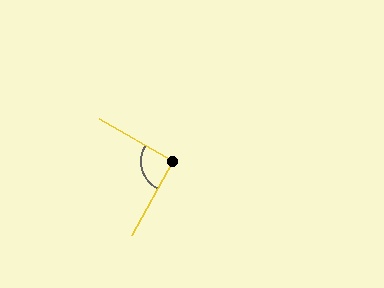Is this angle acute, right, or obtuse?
It is approximately a right angle.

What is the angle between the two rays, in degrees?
Approximately 92 degrees.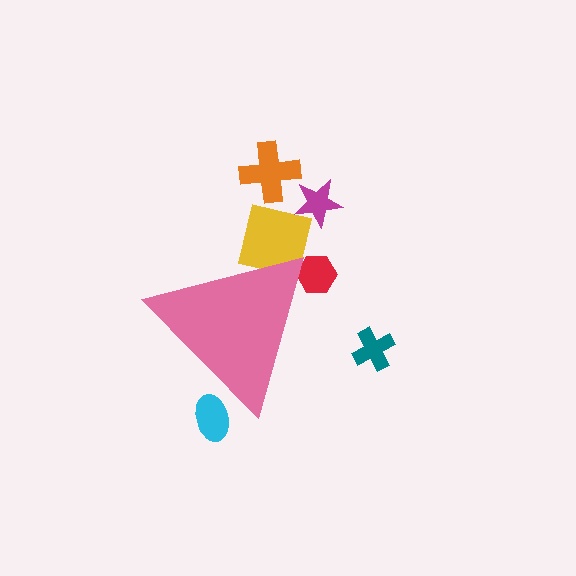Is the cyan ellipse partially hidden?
Yes, the cyan ellipse is partially hidden behind the pink triangle.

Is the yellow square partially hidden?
Yes, the yellow square is partially hidden behind the pink triangle.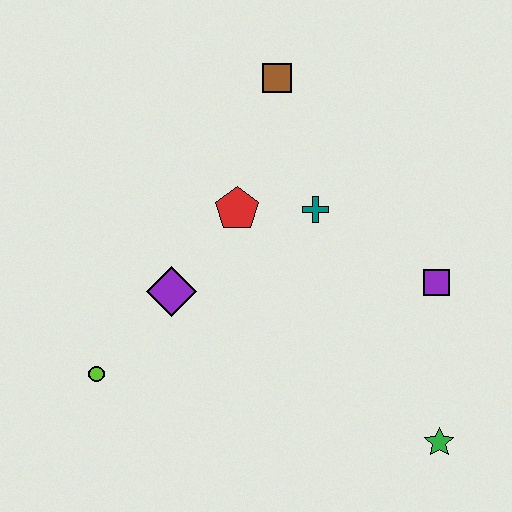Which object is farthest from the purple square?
The lime circle is farthest from the purple square.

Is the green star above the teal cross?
No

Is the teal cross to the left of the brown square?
No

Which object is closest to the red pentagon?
The teal cross is closest to the red pentagon.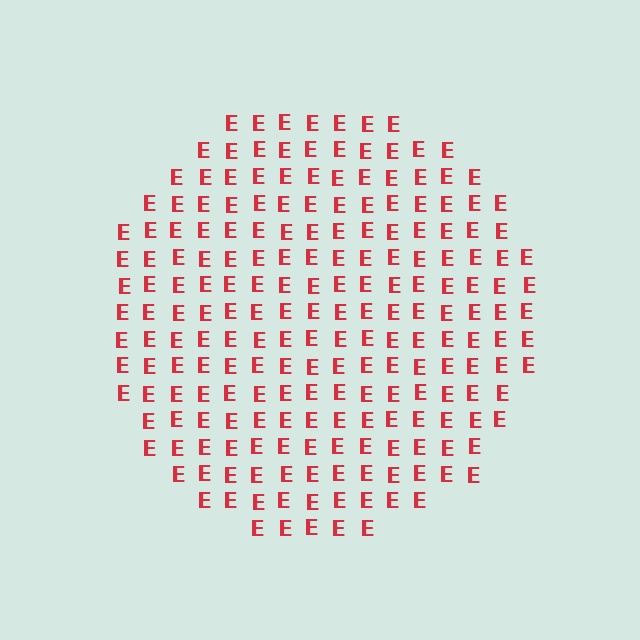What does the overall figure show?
The overall figure shows a circle.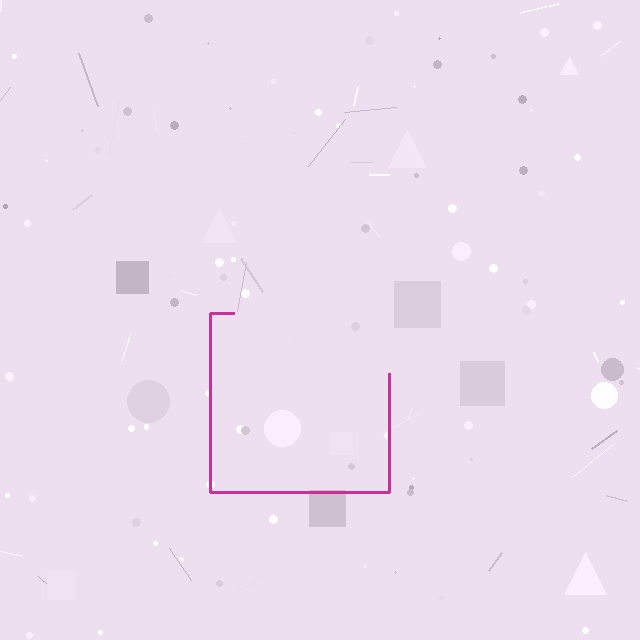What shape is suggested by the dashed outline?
The dashed outline suggests a square.